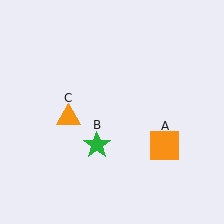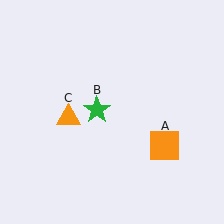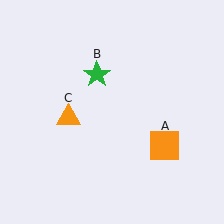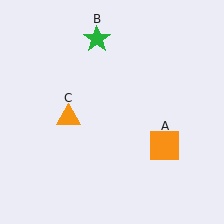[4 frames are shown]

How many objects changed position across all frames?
1 object changed position: green star (object B).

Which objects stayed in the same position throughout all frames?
Orange square (object A) and orange triangle (object C) remained stationary.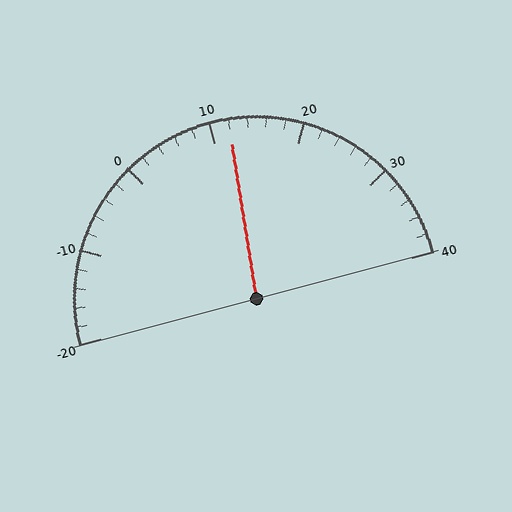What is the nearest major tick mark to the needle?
The nearest major tick mark is 10.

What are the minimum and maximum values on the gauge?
The gauge ranges from -20 to 40.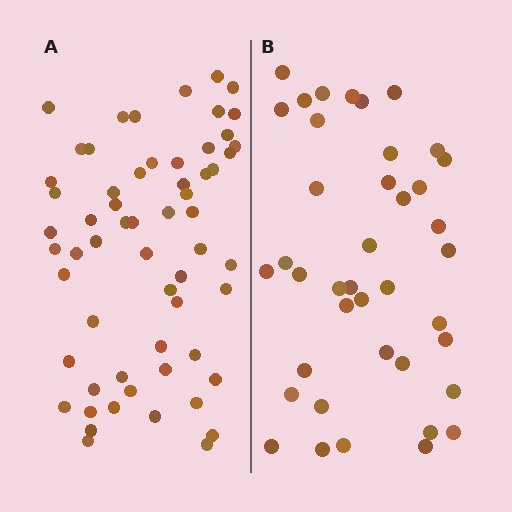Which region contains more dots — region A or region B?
Region A (the left region) has more dots.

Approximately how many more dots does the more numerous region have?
Region A has approximately 20 more dots than region B.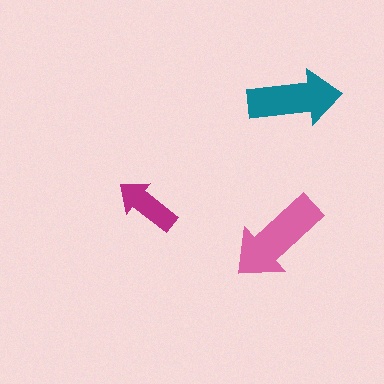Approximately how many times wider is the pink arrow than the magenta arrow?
About 1.5 times wider.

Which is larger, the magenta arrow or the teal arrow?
The teal one.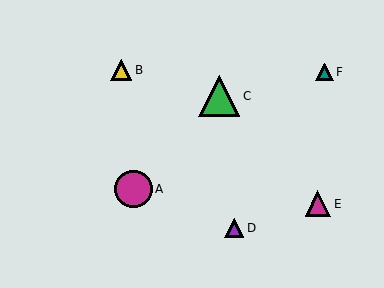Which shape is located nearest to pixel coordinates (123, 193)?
The magenta circle (labeled A) at (133, 189) is nearest to that location.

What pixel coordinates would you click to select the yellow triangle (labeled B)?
Click at (121, 70) to select the yellow triangle B.